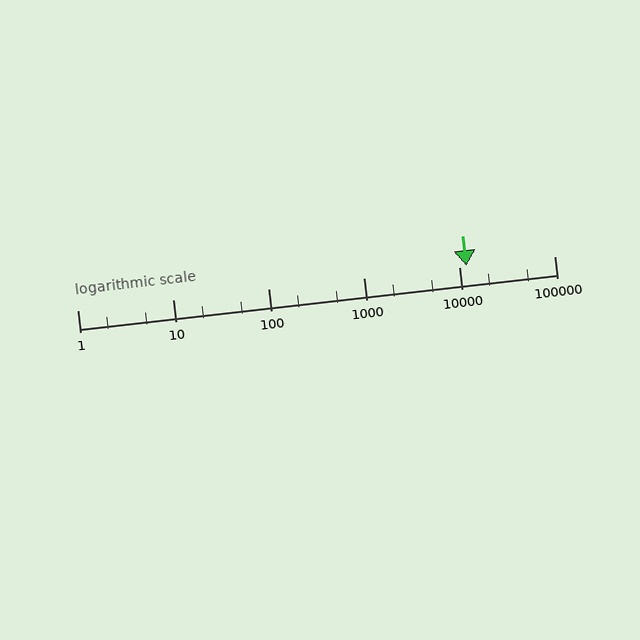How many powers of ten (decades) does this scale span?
The scale spans 5 decades, from 1 to 100000.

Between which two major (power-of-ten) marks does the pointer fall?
The pointer is between 10000 and 100000.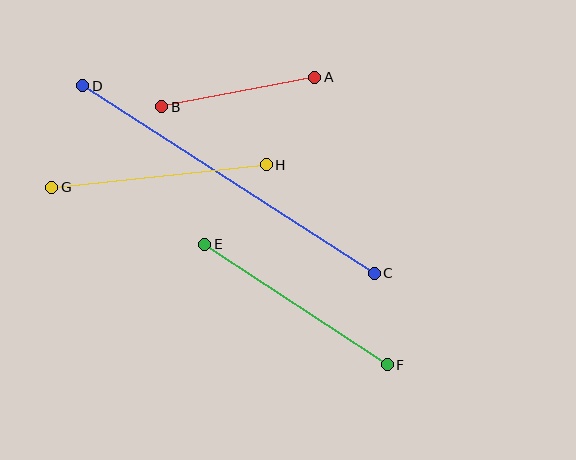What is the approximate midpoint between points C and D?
The midpoint is at approximately (229, 180) pixels.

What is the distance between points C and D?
The distance is approximately 347 pixels.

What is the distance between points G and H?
The distance is approximately 216 pixels.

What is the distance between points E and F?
The distance is approximately 218 pixels.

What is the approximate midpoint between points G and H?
The midpoint is at approximately (159, 176) pixels.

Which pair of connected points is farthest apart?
Points C and D are farthest apart.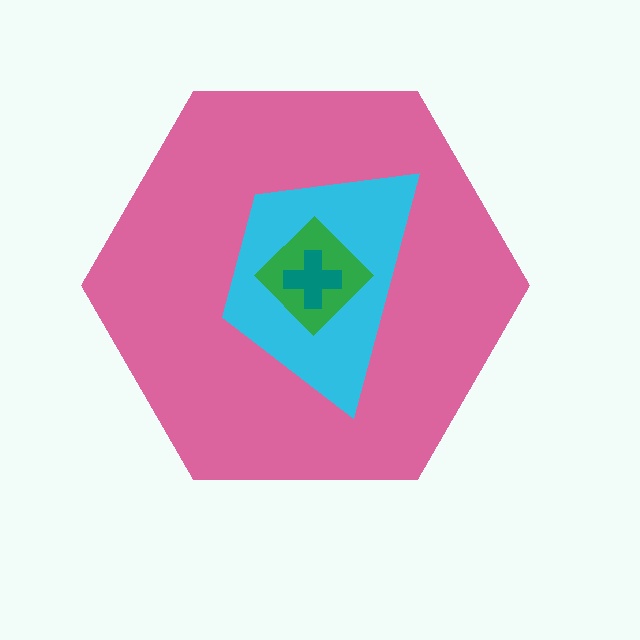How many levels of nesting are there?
4.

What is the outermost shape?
The pink hexagon.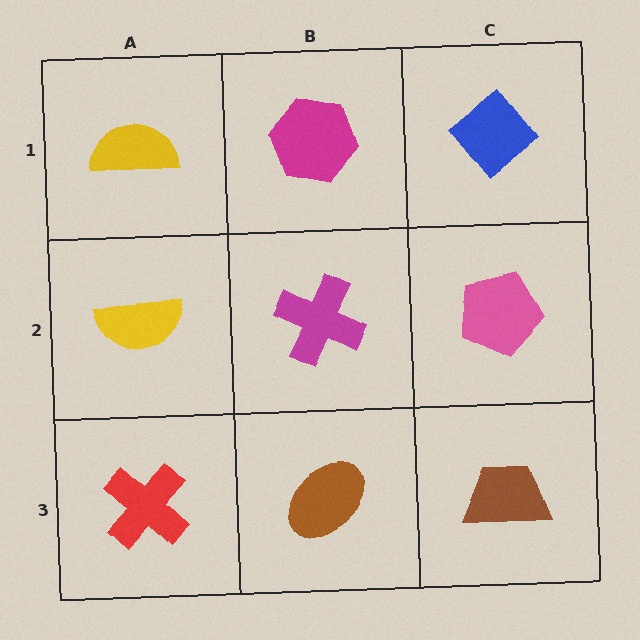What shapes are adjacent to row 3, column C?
A pink pentagon (row 2, column C), a brown ellipse (row 3, column B).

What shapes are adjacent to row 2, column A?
A yellow semicircle (row 1, column A), a red cross (row 3, column A), a magenta cross (row 2, column B).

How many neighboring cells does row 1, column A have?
2.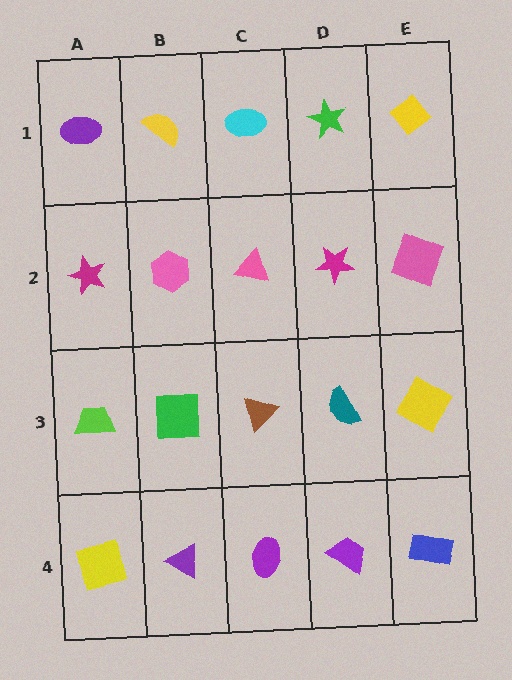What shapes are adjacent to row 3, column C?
A pink triangle (row 2, column C), a purple ellipse (row 4, column C), a green square (row 3, column B), a teal semicircle (row 3, column D).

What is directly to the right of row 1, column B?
A cyan ellipse.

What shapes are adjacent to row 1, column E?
A pink square (row 2, column E), a green star (row 1, column D).